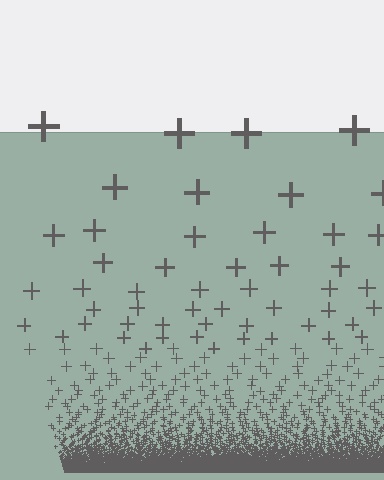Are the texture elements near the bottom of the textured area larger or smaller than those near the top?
Smaller. The gradient is inverted — elements near the bottom are smaller and denser.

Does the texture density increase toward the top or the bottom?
Density increases toward the bottom.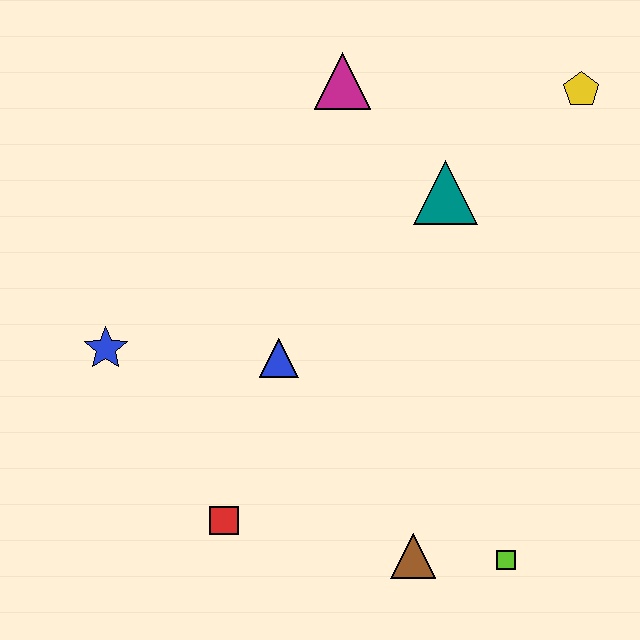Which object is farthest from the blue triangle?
The yellow pentagon is farthest from the blue triangle.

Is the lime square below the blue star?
Yes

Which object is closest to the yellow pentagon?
The teal triangle is closest to the yellow pentagon.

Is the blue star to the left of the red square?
Yes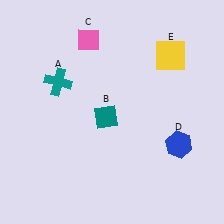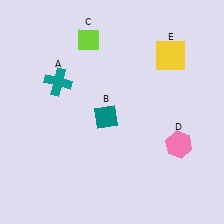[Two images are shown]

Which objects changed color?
C changed from pink to lime. D changed from blue to pink.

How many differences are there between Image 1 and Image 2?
There are 2 differences between the two images.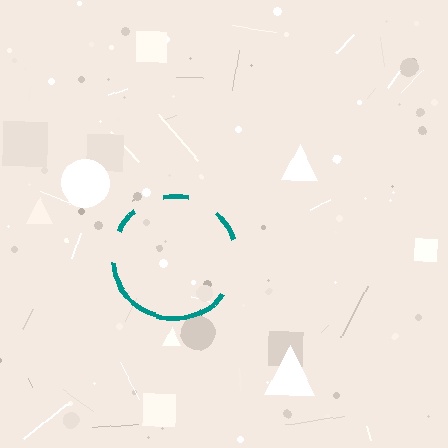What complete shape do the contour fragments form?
The contour fragments form a circle.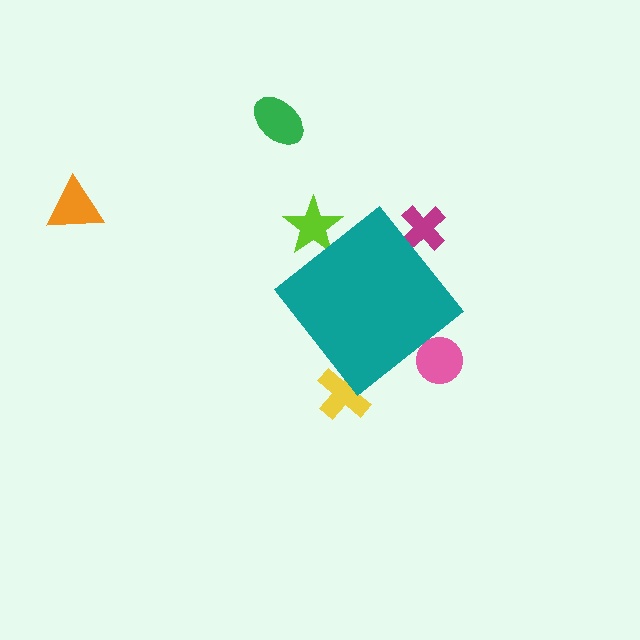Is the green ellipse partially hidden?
No, the green ellipse is fully visible.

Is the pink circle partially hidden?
Yes, the pink circle is partially hidden behind the teal diamond.